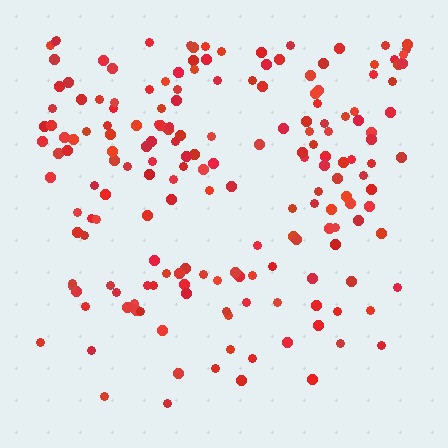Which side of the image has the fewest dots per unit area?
The bottom.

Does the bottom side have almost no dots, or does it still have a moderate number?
Still a moderate number, just noticeably fewer than the top.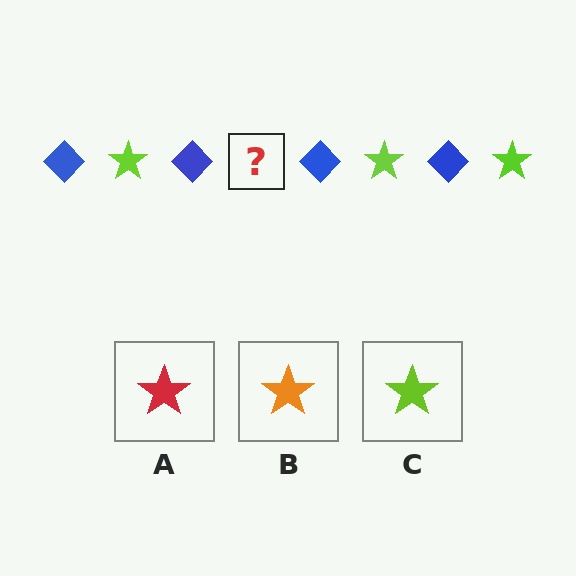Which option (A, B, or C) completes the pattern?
C.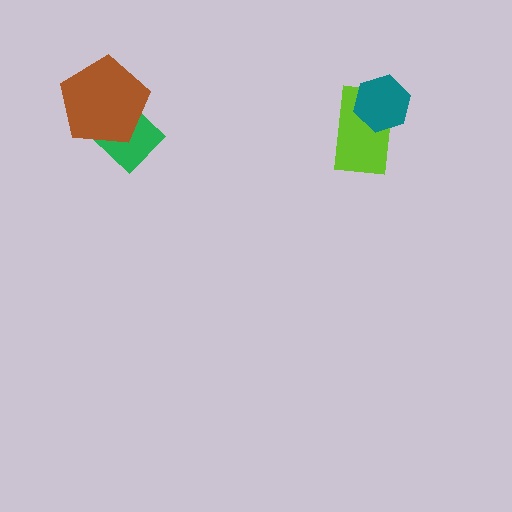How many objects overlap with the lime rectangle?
1 object overlaps with the lime rectangle.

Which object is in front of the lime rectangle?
The teal hexagon is in front of the lime rectangle.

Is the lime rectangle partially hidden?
Yes, it is partially covered by another shape.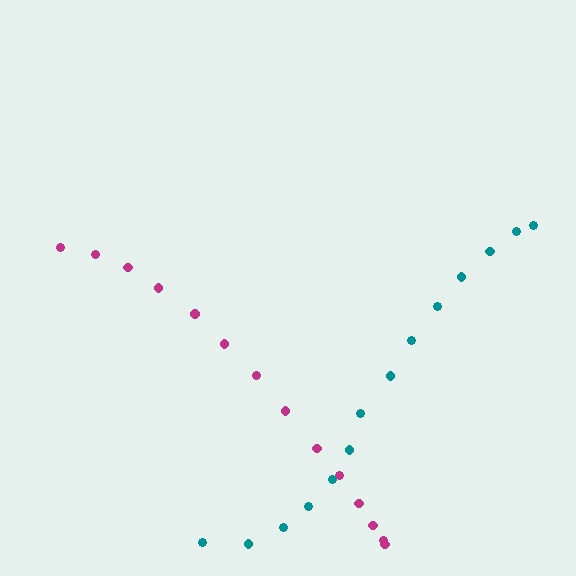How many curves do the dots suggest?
There are 2 distinct paths.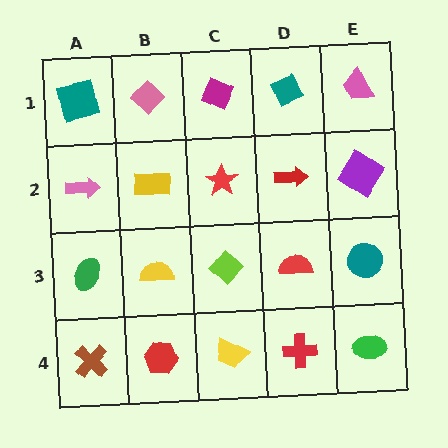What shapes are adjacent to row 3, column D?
A red arrow (row 2, column D), a red cross (row 4, column D), a lime diamond (row 3, column C), a teal circle (row 3, column E).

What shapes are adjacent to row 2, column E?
A pink trapezoid (row 1, column E), a teal circle (row 3, column E), a red arrow (row 2, column D).